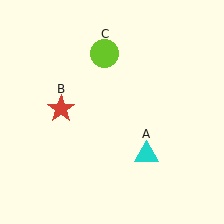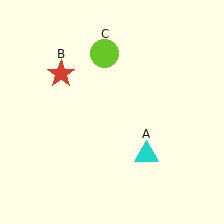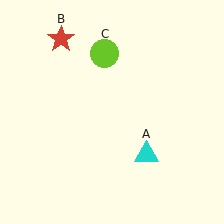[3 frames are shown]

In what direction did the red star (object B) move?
The red star (object B) moved up.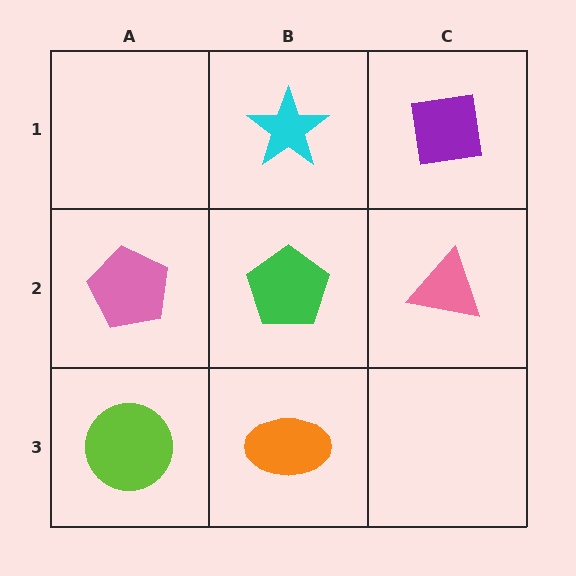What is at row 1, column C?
A purple square.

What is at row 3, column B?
An orange ellipse.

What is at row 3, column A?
A lime circle.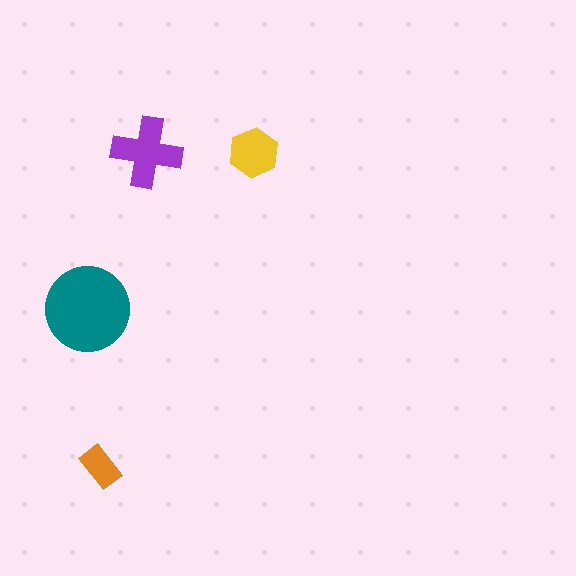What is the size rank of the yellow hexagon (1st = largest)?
3rd.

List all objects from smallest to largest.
The orange rectangle, the yellow hexagon, the purple cross, the teal circle.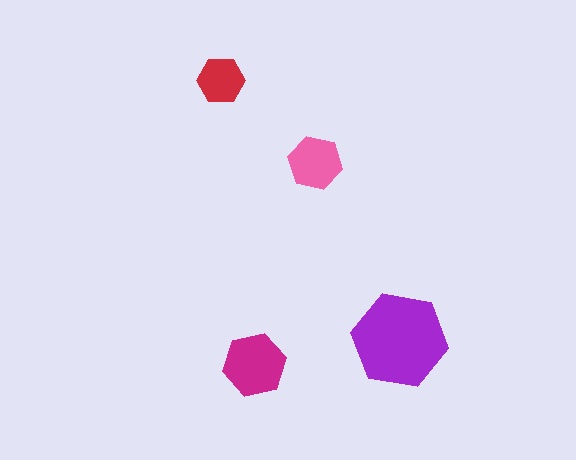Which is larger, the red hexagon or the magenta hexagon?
The magenta one.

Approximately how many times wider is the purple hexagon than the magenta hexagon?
About 1.5 times wider.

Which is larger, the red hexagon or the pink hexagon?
The pink one.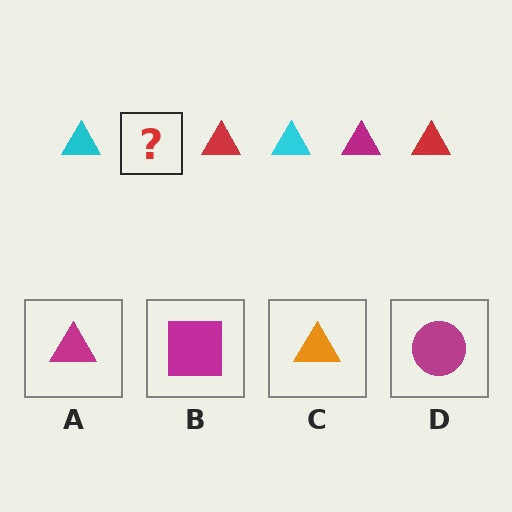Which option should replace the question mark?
Option A.